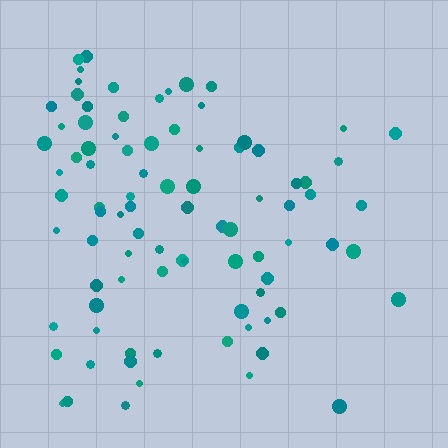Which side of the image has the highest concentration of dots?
The left.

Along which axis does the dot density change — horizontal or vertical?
Horizontal.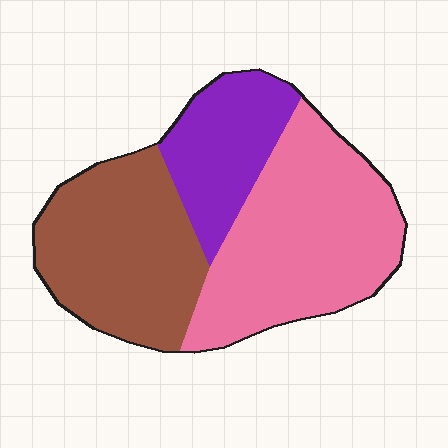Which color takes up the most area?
Pink, at roughly 45%.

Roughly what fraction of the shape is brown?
Brown covers around 35% of the shape.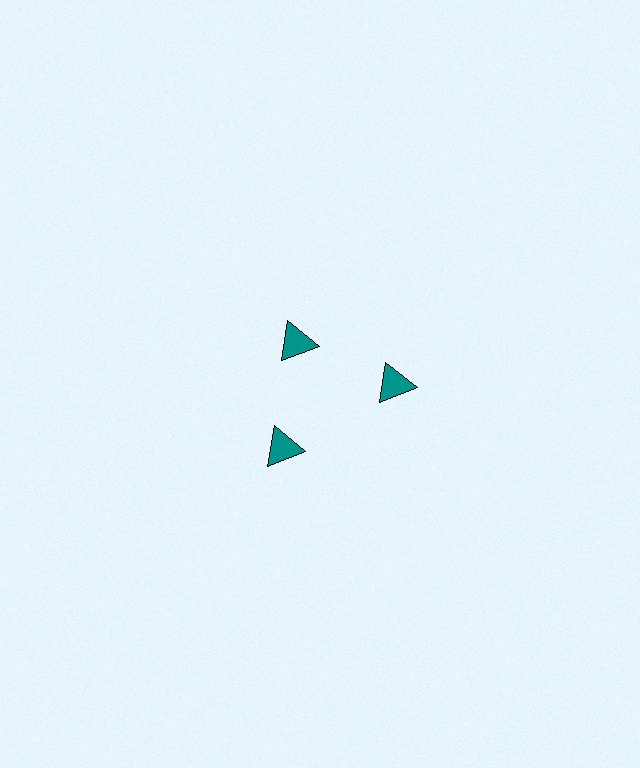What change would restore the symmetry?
The symmetry would be restored by moving it outward, back onto the ring so that all 3 triangles sit at equal angles and equal distance from the center.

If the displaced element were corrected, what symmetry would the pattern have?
It would have 3-fold rotational symmetry — the pattern would map onto itself every 120 degrees.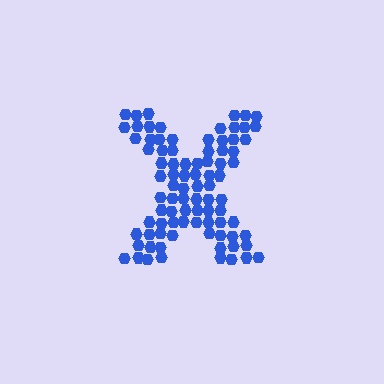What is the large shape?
The large shape is the letter X.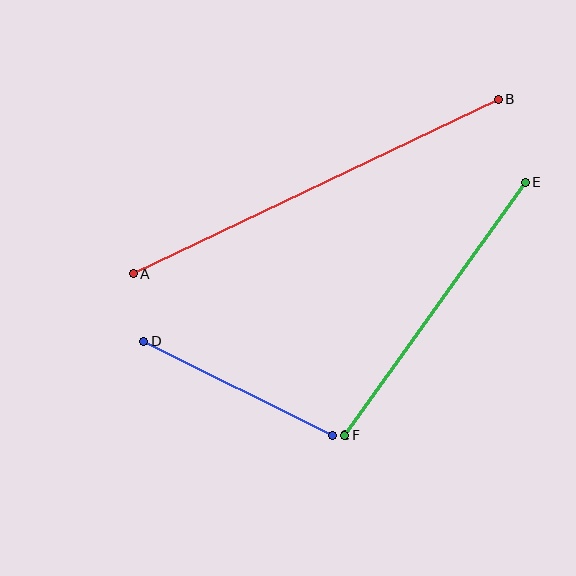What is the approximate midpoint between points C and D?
The midpoint is at approximately (238, 388) pixels.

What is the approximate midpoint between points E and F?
The midpoint is at approximately (435, 309) pixels.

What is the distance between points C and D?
The distance is approximately 211 pixels.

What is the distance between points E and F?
The distance is approximately 311 pixels.